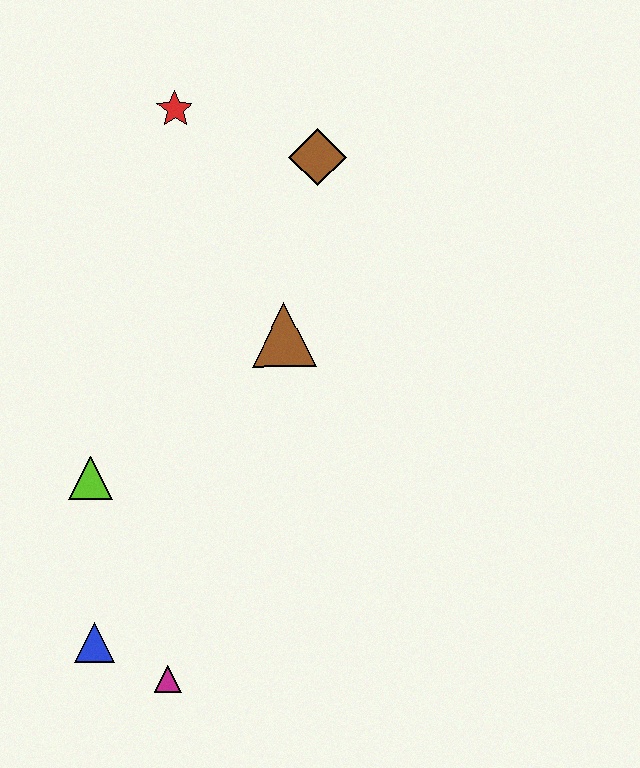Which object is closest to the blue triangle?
The magenta triangle is closest to the blue triangle.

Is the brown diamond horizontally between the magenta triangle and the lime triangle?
No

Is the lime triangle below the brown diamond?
Yes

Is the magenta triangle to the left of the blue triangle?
No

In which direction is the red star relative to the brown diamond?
The red star is to the left of the brown diamond.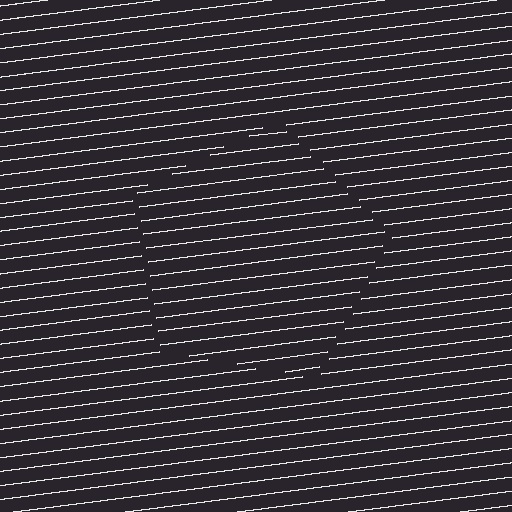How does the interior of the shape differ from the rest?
The interior of the shape contains the same grating, shifted by half a period — the contour is defined by the phase discontinuity where line-ends from the inner and outer gratings abut.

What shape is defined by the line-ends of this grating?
An illusory pentagon. The interior of the shape contains the same grating, shifted by half a period — the contour is defined by the phase discontinuity where line-ends from the inner and outer gratings abut.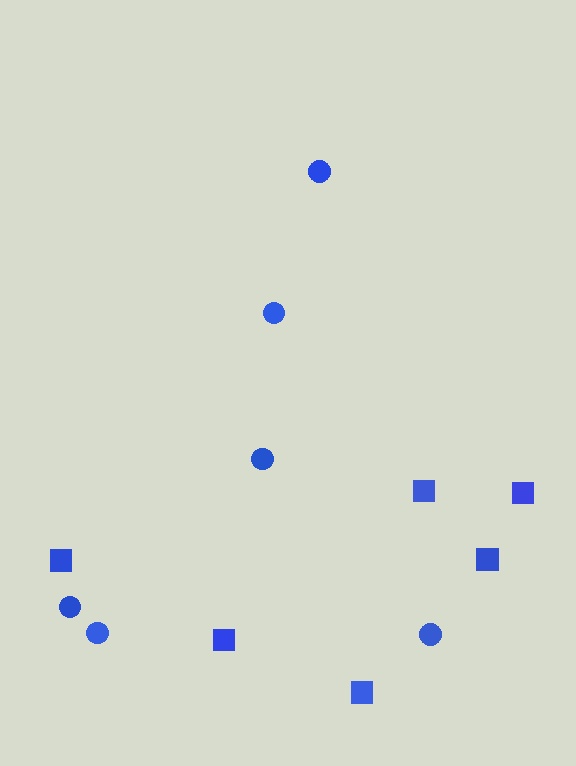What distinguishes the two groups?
There are 2 groups: one group of squares (6) and one group of circles (6).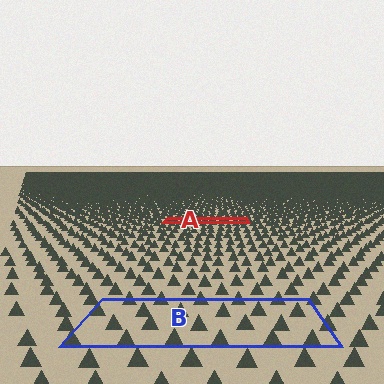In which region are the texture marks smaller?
The texture marks are smaller in region A, because it is farther away.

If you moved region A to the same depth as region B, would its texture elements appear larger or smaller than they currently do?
They would appear larger. At a closer depth, the same texture elements are projected at a bigger on-screen size.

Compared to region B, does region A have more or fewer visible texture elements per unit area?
Region A has more texture elements per unit area — they are packed more densely because it is farther away.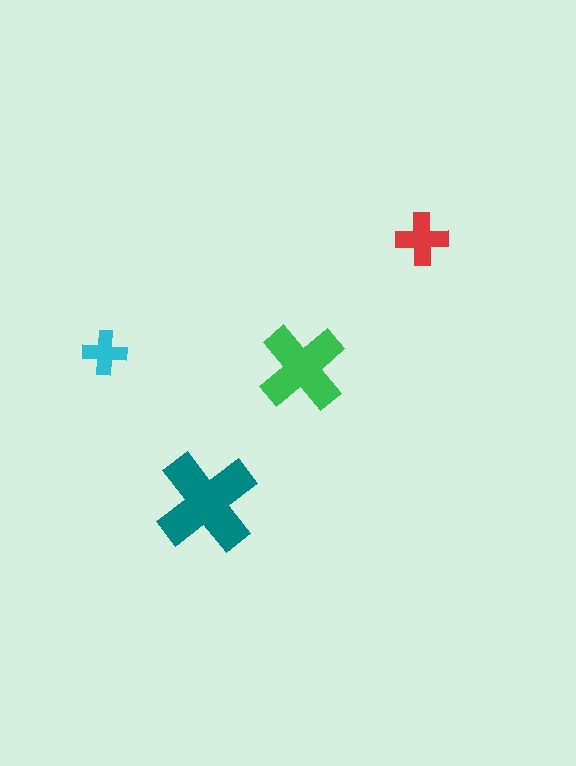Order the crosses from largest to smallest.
the teal one, the green one, the red one, the cyan one.